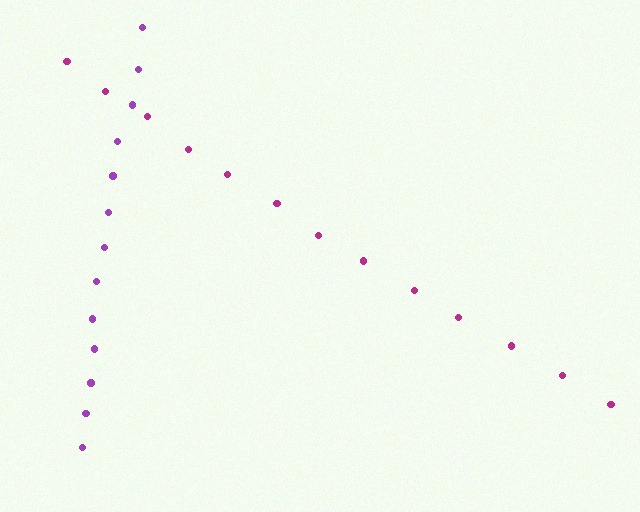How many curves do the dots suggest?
There are 2 distinct paths.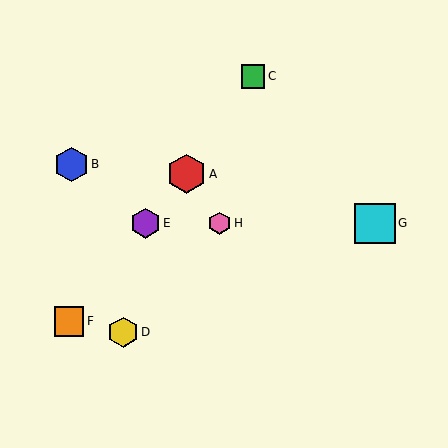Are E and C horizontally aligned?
No, E is at y≈223 and C is at y≈76.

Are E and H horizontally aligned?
Yes, both are at y≈223.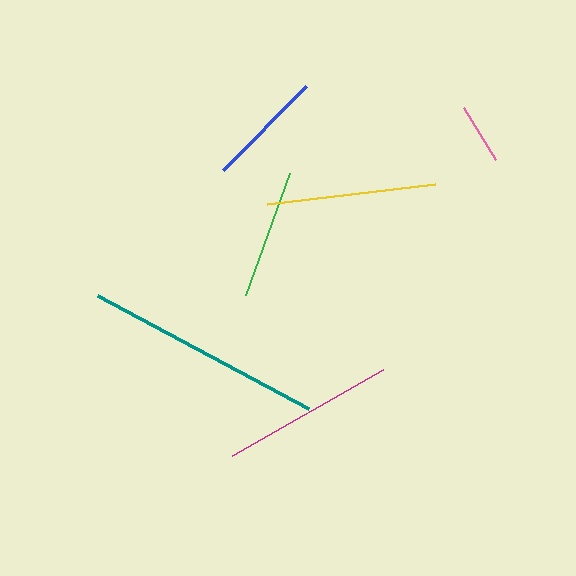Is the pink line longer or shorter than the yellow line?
The yellow line is longer than the pink line.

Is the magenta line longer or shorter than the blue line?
The magenta line is longer than the blue line.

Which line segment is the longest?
The teal line is the longest at approximately 239 pixels.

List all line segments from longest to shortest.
From longest to shortest: teal, magenta, yellow, green, blue, pink.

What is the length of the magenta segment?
The magenta segment is approximately 174 pixels long.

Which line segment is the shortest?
The pink line is the shortest at approximately 61 pixels.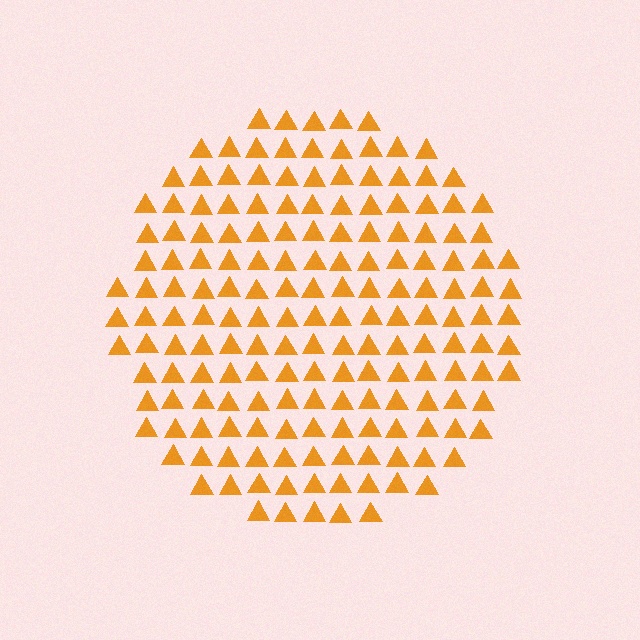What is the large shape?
The large shape is a circle.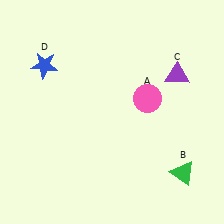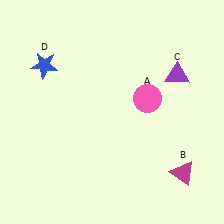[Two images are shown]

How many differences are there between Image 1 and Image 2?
There is 1 difference between the two images.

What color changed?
The triangle (B) changed from green in Image 1 to magenta in Image 2.